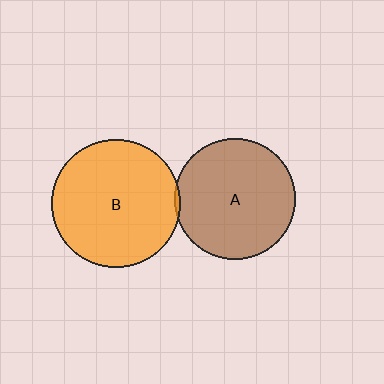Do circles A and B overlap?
Yes.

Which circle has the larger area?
Circle B (orange).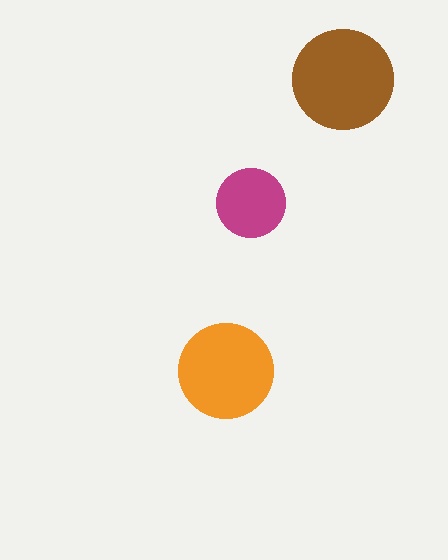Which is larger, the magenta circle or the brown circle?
The brown one.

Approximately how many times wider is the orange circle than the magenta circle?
About 1.5 times wider.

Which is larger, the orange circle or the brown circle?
The brown one.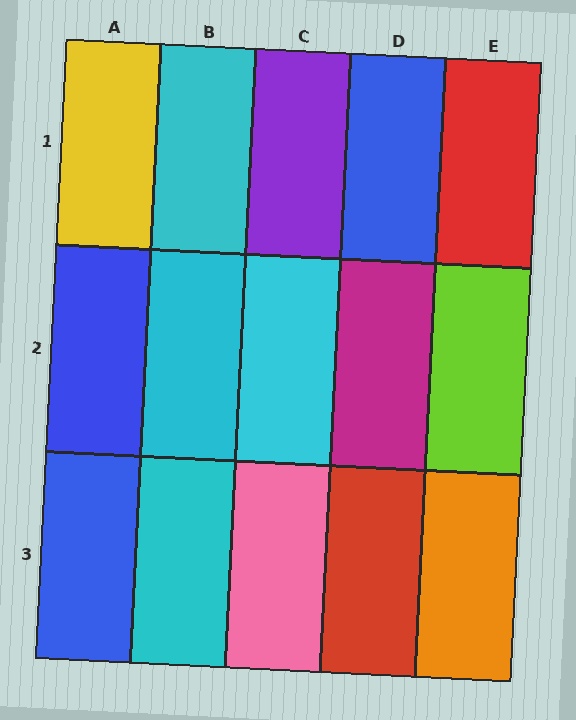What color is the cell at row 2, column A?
Blue.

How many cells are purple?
1 cell is purple.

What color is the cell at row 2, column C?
Cyan.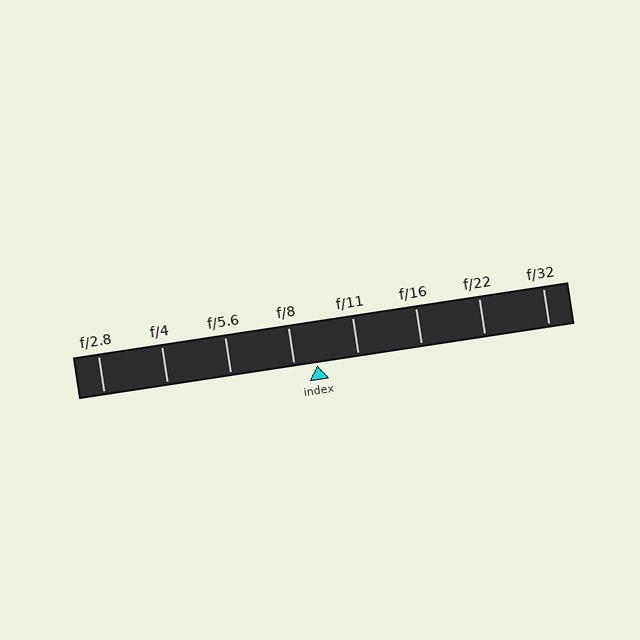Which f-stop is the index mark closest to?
The index mark is closest to f/8.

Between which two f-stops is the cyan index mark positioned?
The index mark is between f/8 and f/11.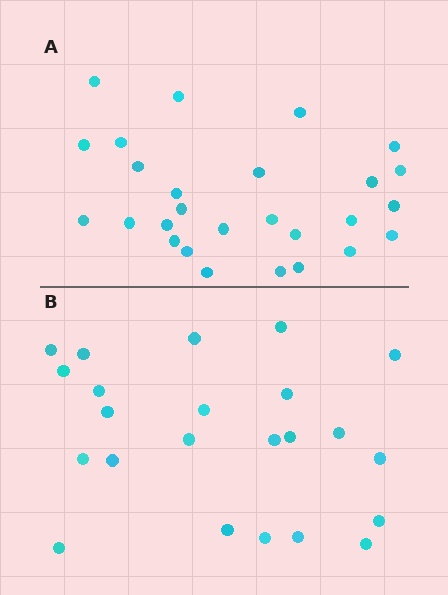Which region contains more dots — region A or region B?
Region A (the top region) has more dots.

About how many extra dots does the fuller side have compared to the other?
Region A has about 4 more dots than region B.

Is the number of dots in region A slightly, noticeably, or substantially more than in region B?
Region A has only slightly more — the two regions are fairly close. The ratio is roughly 1.2 to 1.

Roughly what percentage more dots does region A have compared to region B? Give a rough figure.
About 15% more.